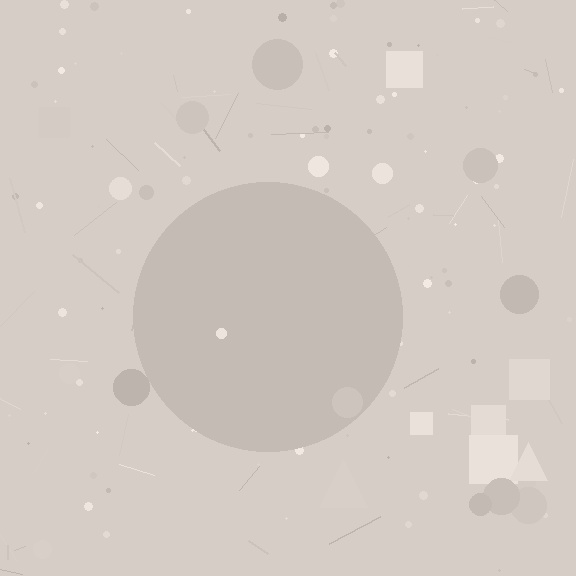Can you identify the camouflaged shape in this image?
The camouflaged shape is a circle.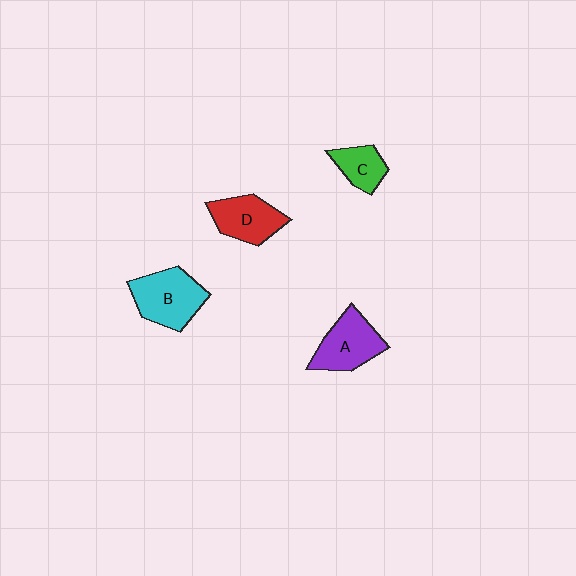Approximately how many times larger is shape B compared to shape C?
Approximately 1.8 times.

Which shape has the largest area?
Shape B (cyan).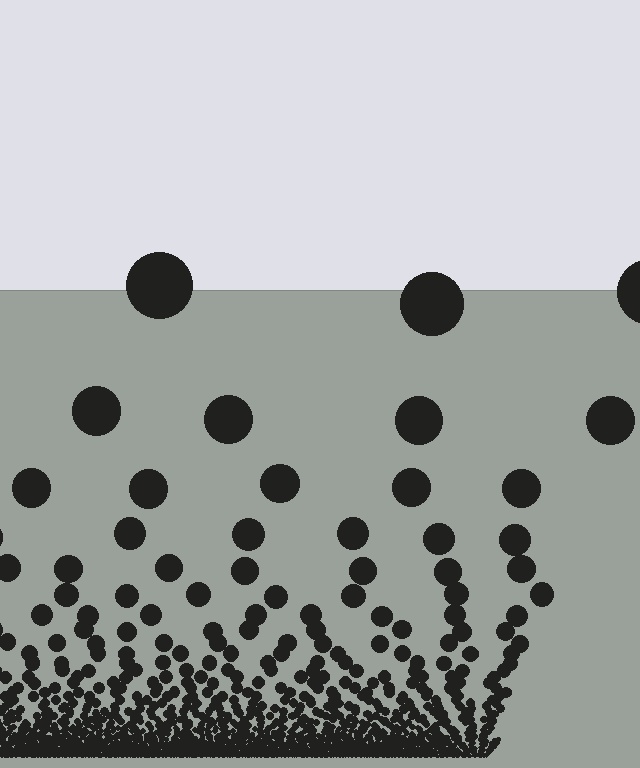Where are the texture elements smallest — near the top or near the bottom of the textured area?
Near the bottom.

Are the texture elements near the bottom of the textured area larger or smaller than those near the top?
Smaller. The gradient is inverted — elements near the bottom are smaller and denser.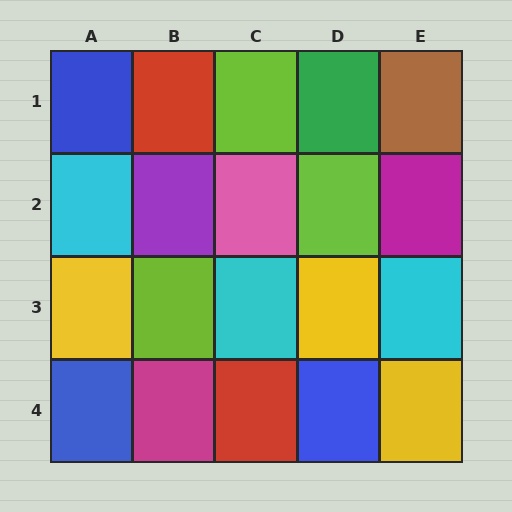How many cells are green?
1 cell is green.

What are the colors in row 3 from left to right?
Yellow, lime, cyan, yellow, cyan.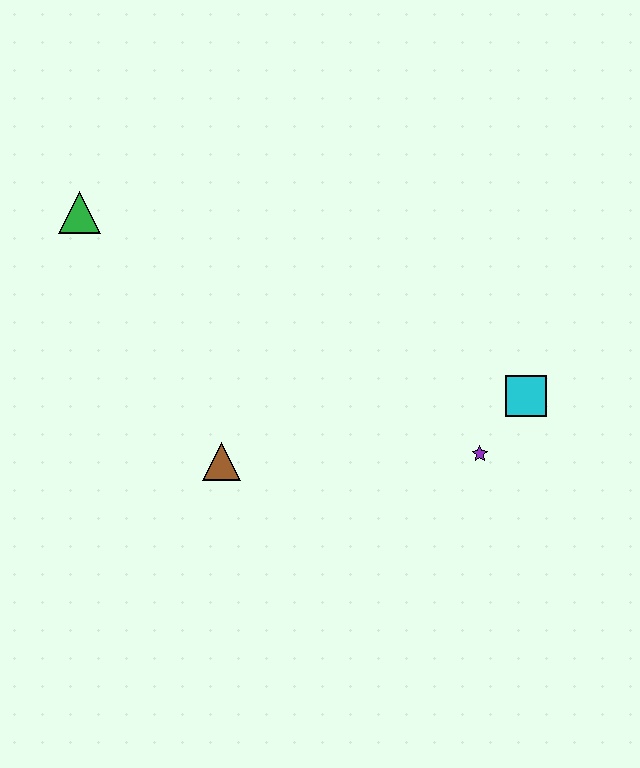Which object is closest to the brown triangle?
The purple star is closest to the brown triangle.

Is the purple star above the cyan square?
No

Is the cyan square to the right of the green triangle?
Yes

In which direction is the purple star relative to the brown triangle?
The purple star is to the right of the brown triangle.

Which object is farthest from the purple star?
The green triangle is farthest from the purple star.